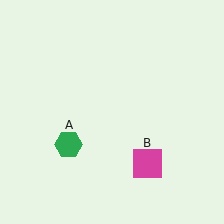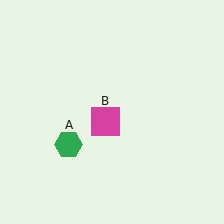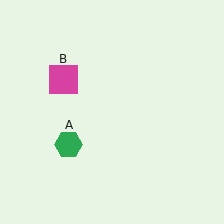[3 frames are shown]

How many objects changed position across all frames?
1 object changed position: magenta square (object B).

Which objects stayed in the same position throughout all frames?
Green hexagon (object A) remained stationary.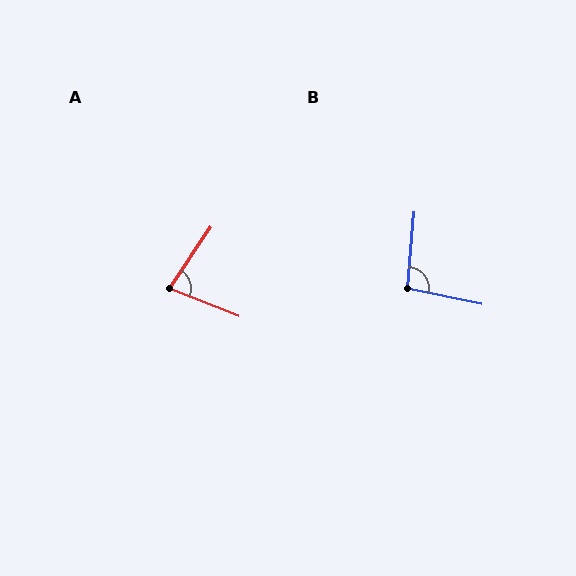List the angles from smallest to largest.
A (77°), B (97°).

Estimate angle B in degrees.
Approximately 97 degrees.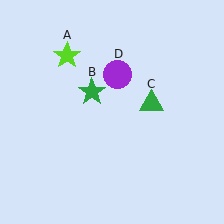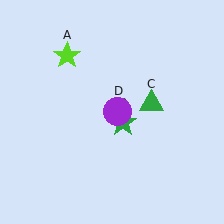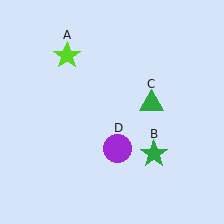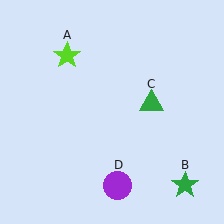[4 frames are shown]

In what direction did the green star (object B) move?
The green star (object B) moved down and to the right.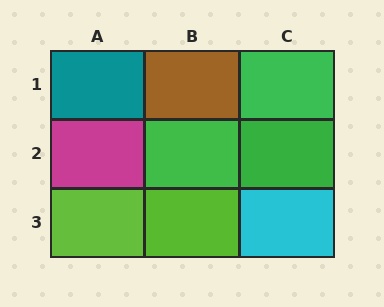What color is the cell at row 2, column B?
Green.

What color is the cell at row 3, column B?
Lime.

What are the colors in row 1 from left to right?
Teal, brown, green.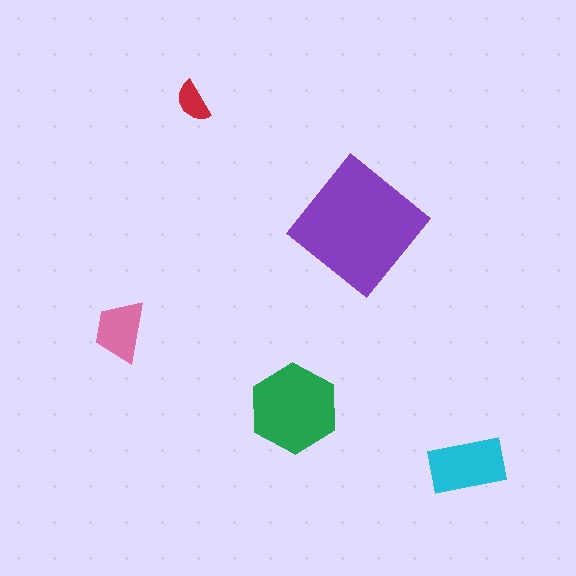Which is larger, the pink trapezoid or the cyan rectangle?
The cyan rectangle.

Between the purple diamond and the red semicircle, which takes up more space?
The purple diamond.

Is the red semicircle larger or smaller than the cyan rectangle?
Smaller.